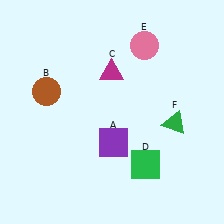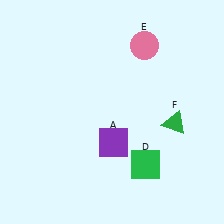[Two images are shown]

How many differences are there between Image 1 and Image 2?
There are 2 differences between the two images.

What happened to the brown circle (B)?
The brown circle (B) was removed in Image 2. It was in the top-left area of Image 1.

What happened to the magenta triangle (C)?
The magenta triangle (C) was removed in Image 2. It was in the top-left area of Image 1.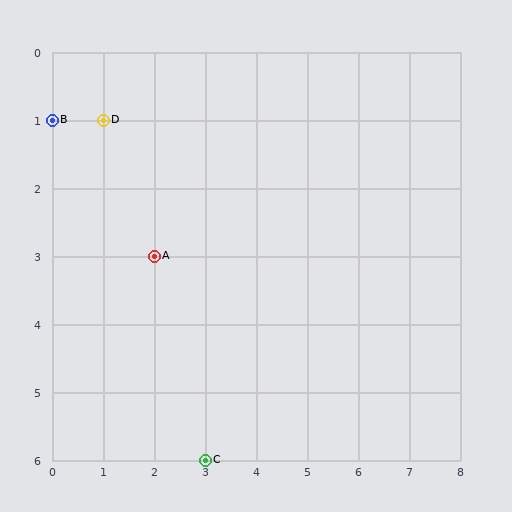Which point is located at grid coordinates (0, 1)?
Point B is at (0, 1).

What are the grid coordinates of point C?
Point C is at grid coordinates (3, 6).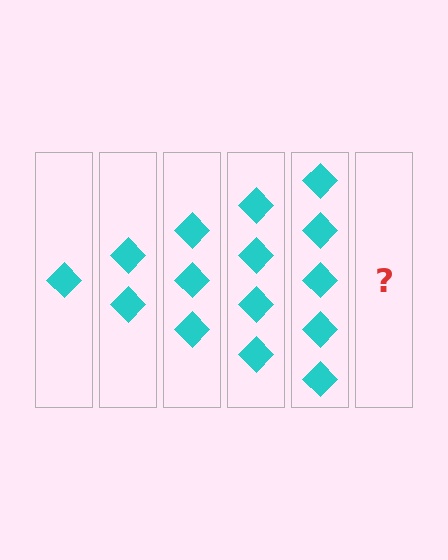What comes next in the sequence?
The next element should be 6 diamonds.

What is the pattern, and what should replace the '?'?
The pattern is that each step adds one more diamond. The '?' should be 6 diamonds.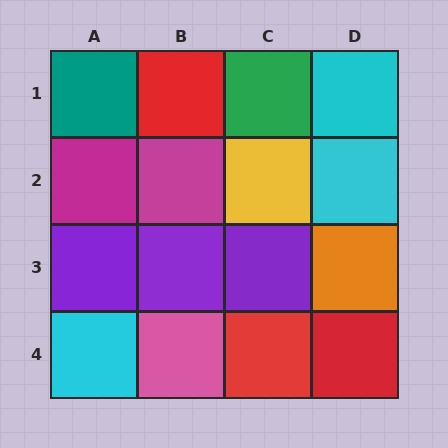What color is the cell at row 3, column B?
Purple.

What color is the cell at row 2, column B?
Magenta.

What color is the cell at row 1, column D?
Cyan.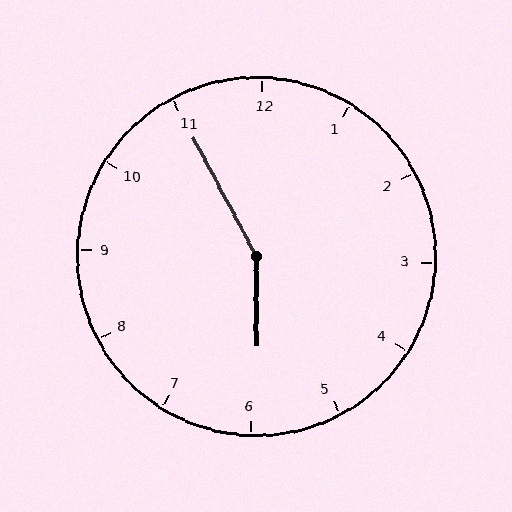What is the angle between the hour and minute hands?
Approximately 152 degrees.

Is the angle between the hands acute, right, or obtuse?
It is obtuse.